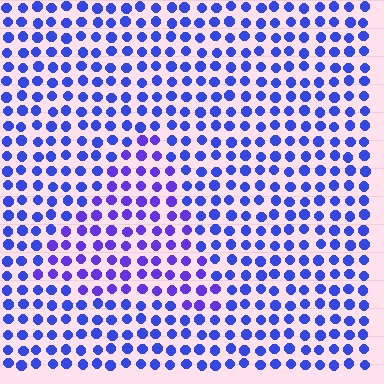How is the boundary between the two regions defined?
The boundary is defined purely by a slight shift in hue (about 24 degrees). Spacing, size, and orientation are identical on both sides.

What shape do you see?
I see a triangle.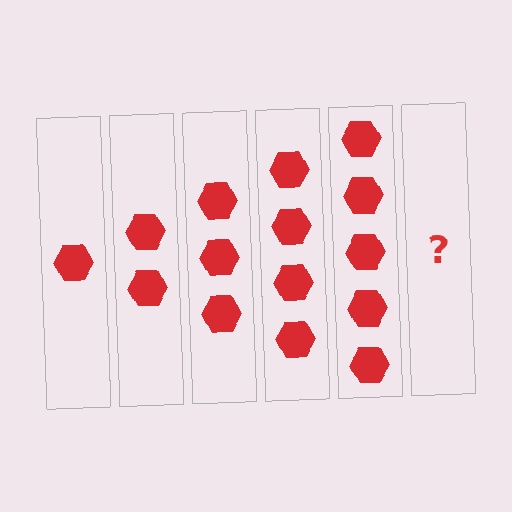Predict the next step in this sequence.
The next step is 6 hexagons.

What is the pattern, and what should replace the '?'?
The pattern is that each step adds one more hexagon. The '?' should be 6 hexagons.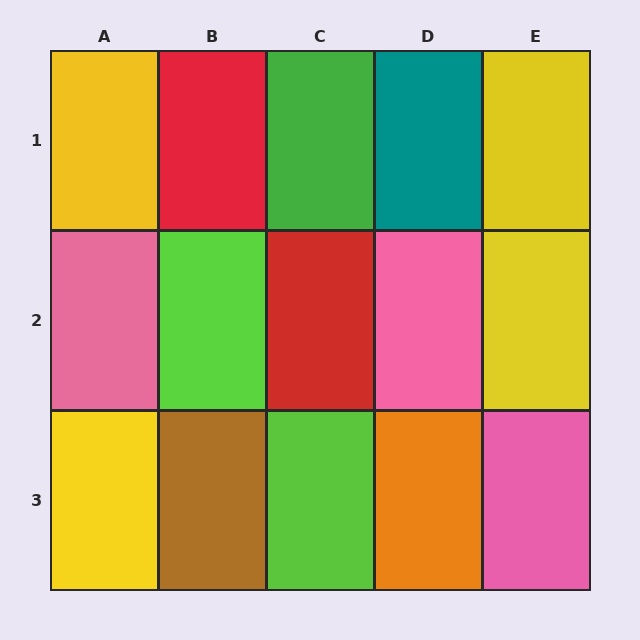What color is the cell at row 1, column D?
Teal.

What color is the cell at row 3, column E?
Pink.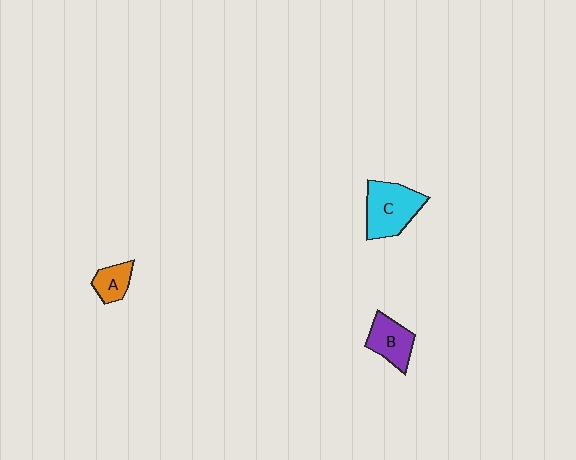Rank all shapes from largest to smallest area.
From largest to smallest: C (cyan), B (purple), A (orange).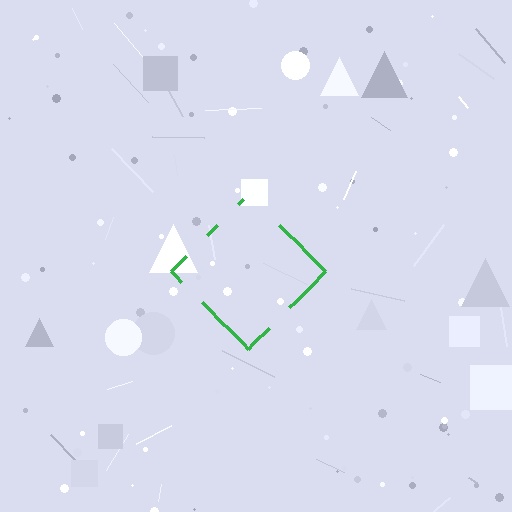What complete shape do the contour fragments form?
The contour fragments form a diamond.